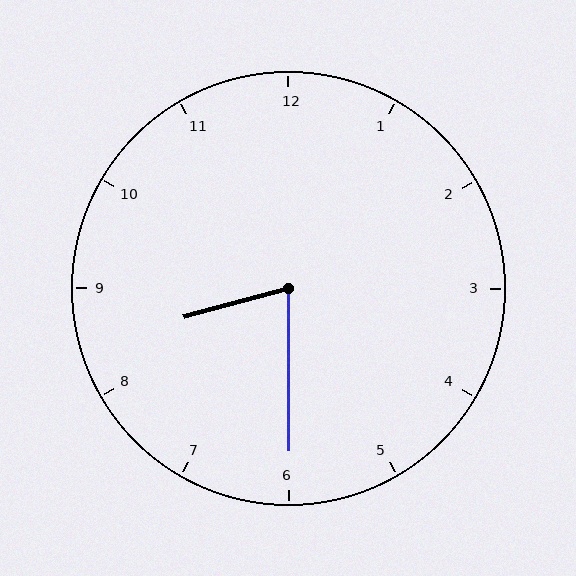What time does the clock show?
8:30.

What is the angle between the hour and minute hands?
Approximately 75 degrees.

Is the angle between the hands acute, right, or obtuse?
It is acute.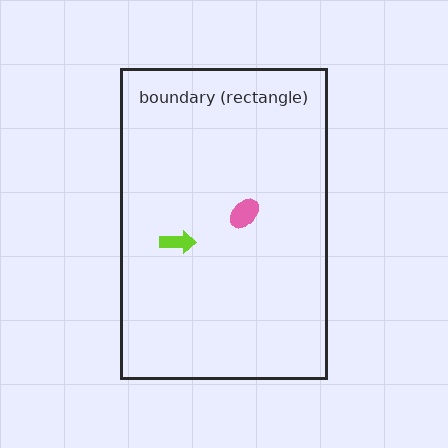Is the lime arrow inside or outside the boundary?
Inside.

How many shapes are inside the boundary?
2 inside, 0 outside.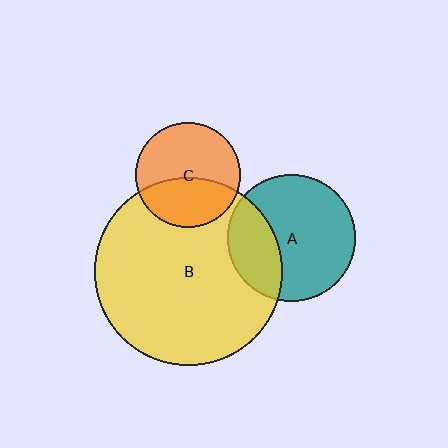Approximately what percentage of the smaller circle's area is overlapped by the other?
Approximately 40%.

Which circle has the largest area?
Circle B (yellow).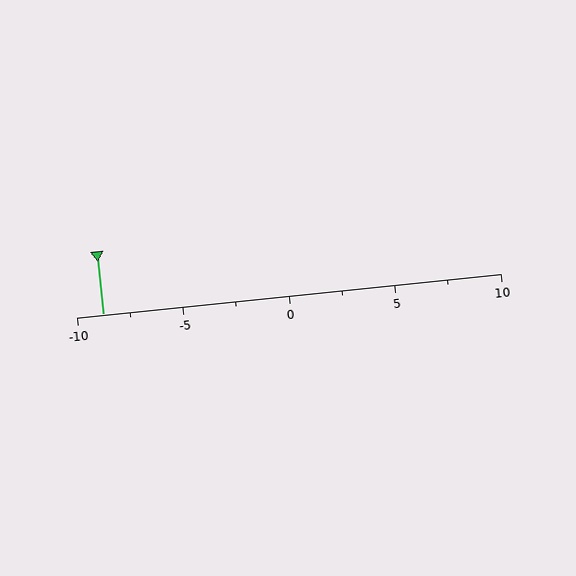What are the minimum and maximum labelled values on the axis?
The axis runs from -10 to 10.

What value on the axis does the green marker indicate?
The marker indicates approximately -8.8.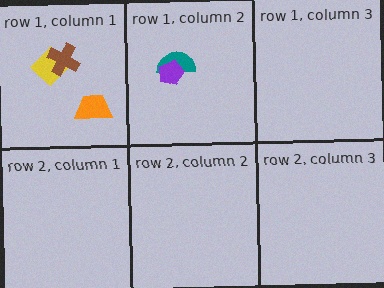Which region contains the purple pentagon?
The row 1, column 2 region.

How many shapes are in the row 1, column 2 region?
2.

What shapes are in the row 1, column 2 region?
The teal semicircle, the purple pentagon.